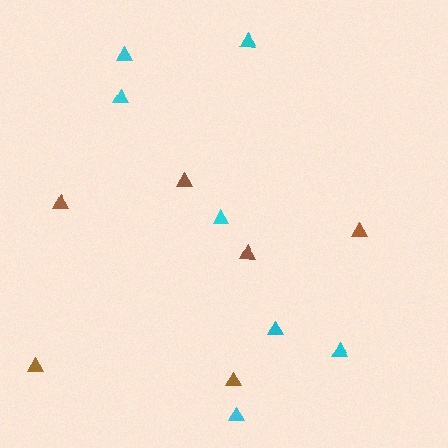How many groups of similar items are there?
There are 2 groups: one group of cyan triangles (7) and one group of brown triangles (6).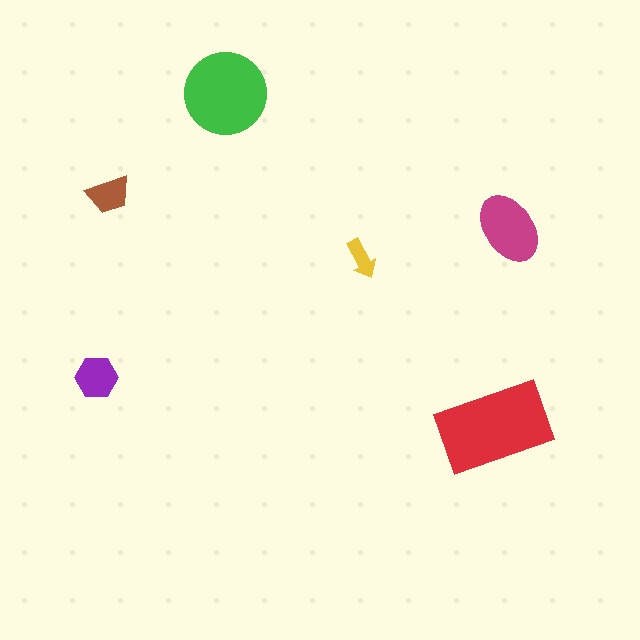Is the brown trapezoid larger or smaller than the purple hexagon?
Smaller.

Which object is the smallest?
The yellow arrow.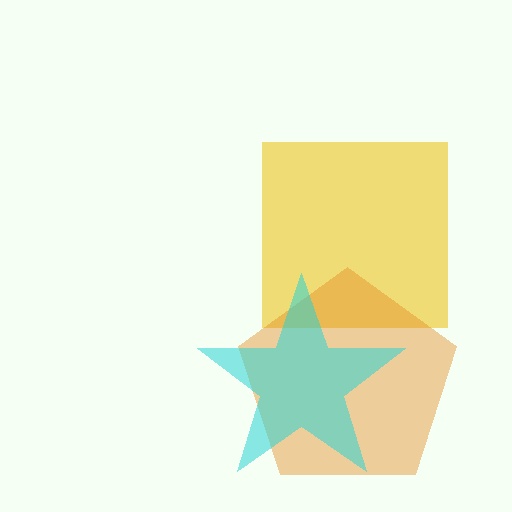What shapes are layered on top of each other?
The layered shapes are: a yellow square, an orange pentagon, a cyan star.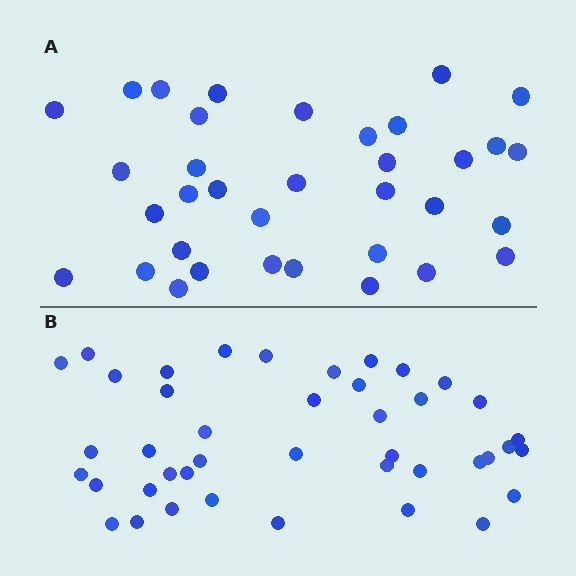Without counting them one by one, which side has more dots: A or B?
Region B (the bottom region) has more dots.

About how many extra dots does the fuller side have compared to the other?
Region B has roughly 8 or so more dots than region A.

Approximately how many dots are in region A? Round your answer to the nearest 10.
About 40 dots. (The exact count is 35, which rounds to 40.)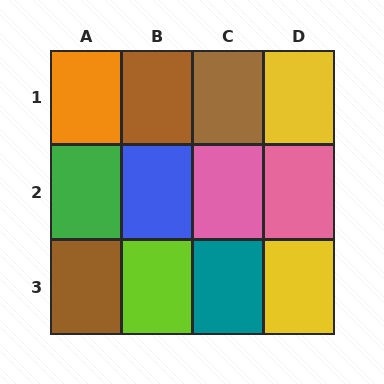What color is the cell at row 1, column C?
Brown.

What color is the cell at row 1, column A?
Orange.